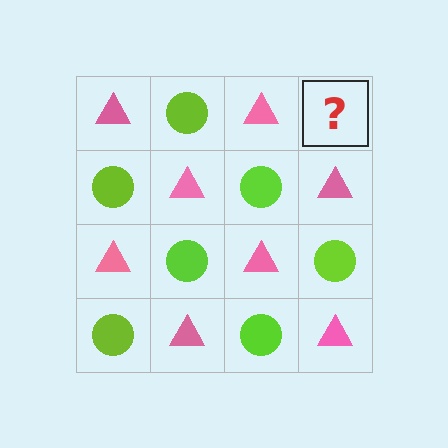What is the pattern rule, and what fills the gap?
The rule is that it alternates pink triangle and lime circle in a checkerboard pattern. The gap should be filled with a lime circle.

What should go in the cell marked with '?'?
The missing cell should contain a lime circle.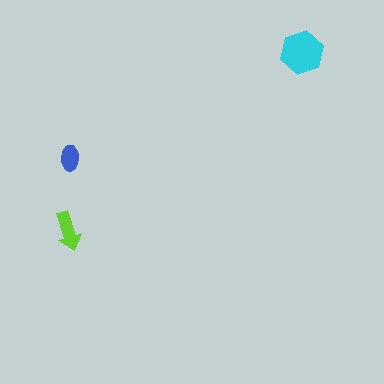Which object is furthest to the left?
The lime arrow is leftmost.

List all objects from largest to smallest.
The cyan hexagon, the lime arrow, the blue ellipse.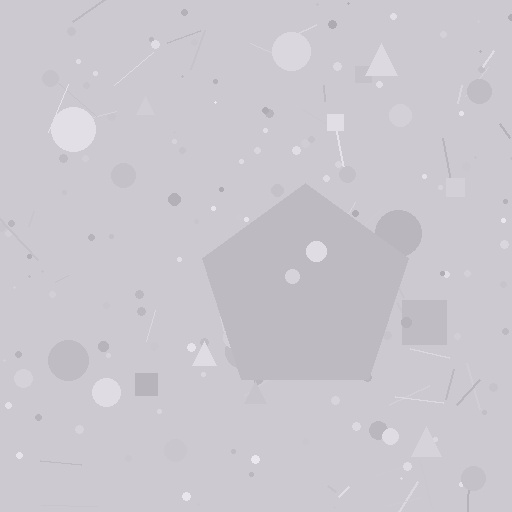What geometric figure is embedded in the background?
A pentagon is embedded in the background.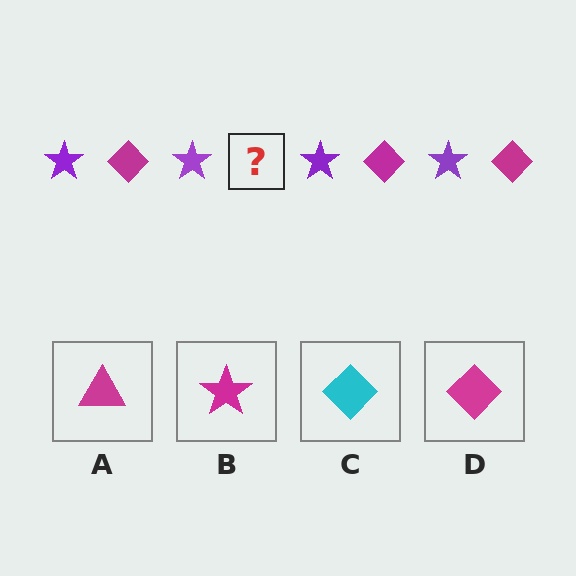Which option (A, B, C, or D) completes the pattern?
D.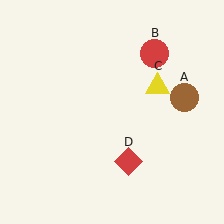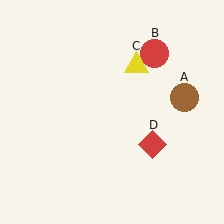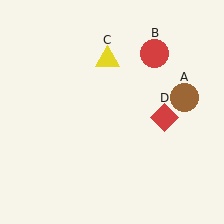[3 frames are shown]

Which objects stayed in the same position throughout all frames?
Brown circle (object A) and red circle (object B) remained stationary.